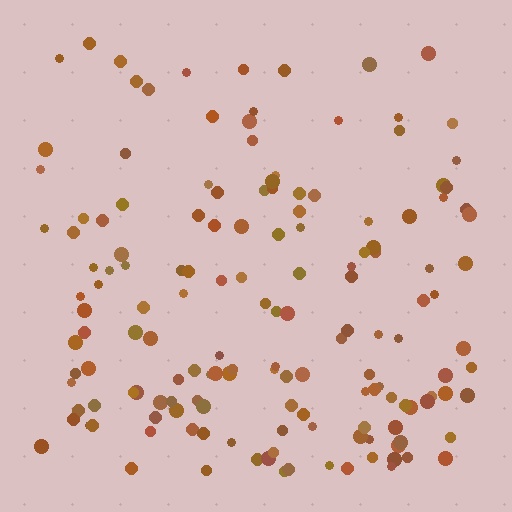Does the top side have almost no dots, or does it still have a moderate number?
Still a moderate number, just noticeably fewer than the bottom.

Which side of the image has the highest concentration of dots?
The bottom.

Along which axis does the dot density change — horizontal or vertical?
Vertical.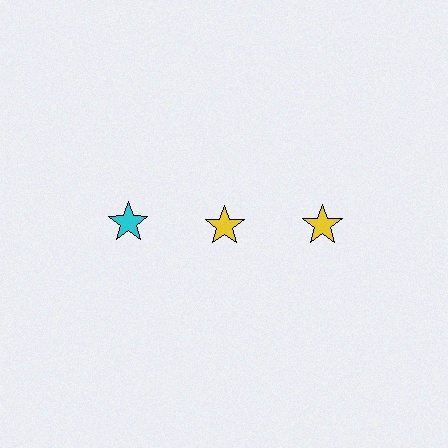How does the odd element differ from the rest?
It has a different color: cyan instead of yellow.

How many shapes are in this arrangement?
There are 3 shapes arranged in a grid pattern.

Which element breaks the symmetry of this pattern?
The cyan star in the top row, leftmost column breaks the symmetry. All other shapes are yellow stars.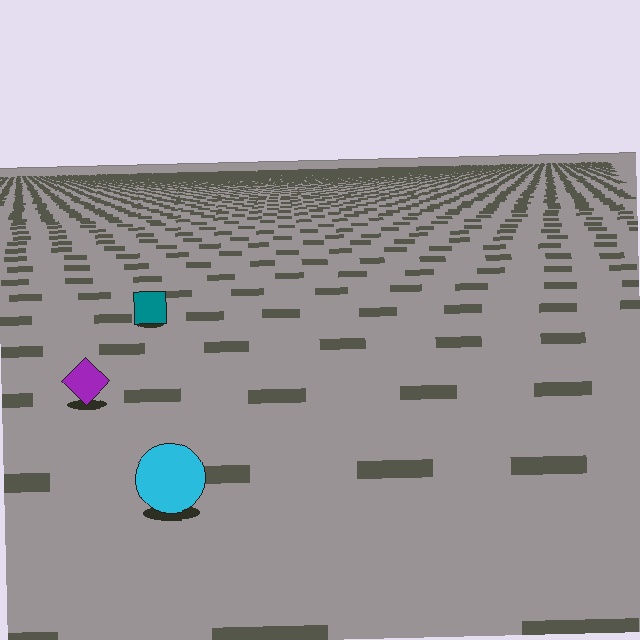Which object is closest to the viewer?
The cyan circle is closest. The texture marks near it are larger and more spread out.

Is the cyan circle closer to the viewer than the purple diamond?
Yes. The cyan circle is closer — you can tell from the texture gradient: the ground texture is coarser near it.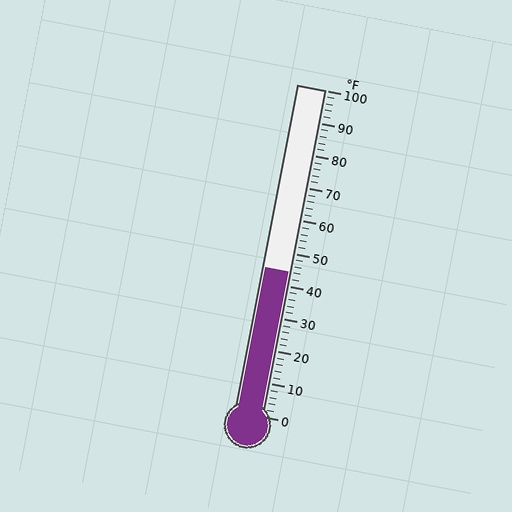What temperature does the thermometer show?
The thermometer shows approximately 44°F.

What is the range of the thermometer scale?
The thermometer scale ranges from 0°F to 100°F.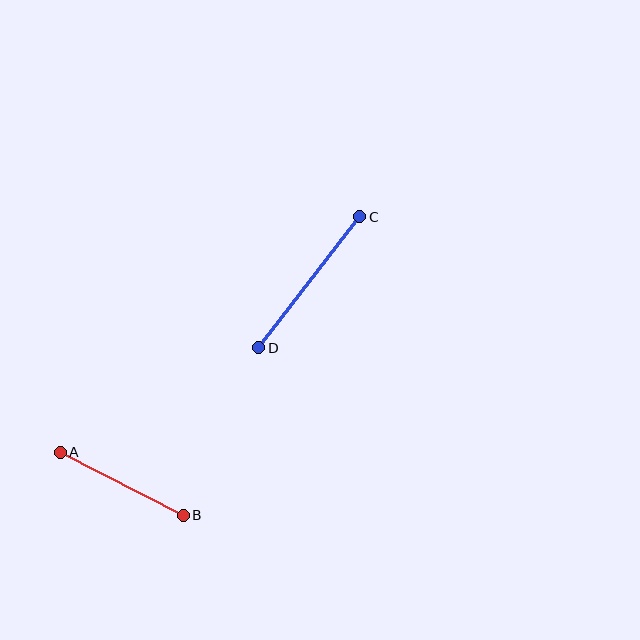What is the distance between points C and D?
The distance is approximately 165 pixels.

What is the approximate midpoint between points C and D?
The midpoint is at approximately (309, 282) pixels.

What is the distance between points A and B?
The distance is approximately 138 pixels.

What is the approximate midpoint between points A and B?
The midpoint is at approximately (122, 484) pixels.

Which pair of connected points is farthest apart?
Points C and D are farthest apart.